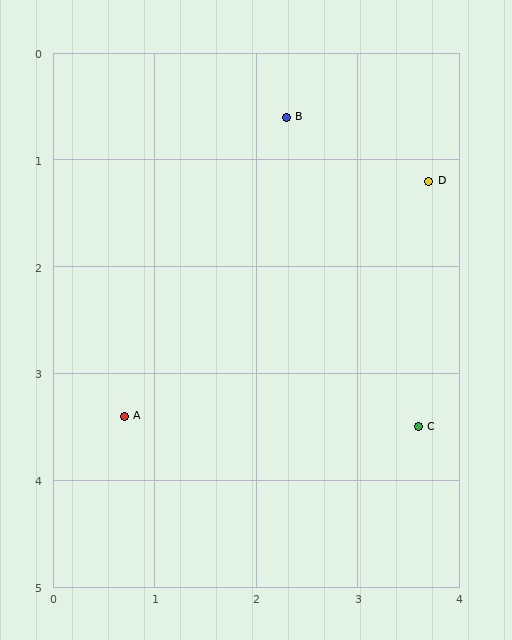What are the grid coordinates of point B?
Point B is at approximately (2.3, 0.6).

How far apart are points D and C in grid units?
Points D and C are about 2.3 grid units apart.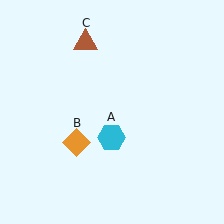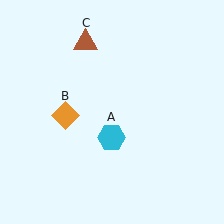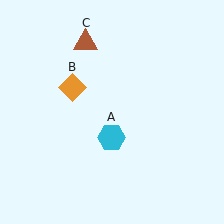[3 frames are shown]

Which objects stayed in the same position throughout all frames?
Cyan hexagon (object A) and brown triangle (object C) remained stationary.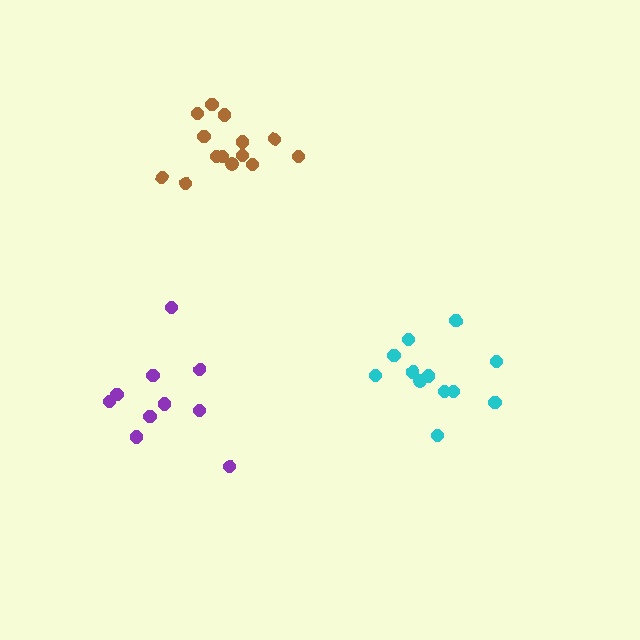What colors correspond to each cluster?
The clusters are colored: brown, cyan, purple.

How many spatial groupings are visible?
There are 3 spatial groupings.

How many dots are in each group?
Group 1: 14 dots, Group 2: 12 dots, Group 3: 10 dots (36 total).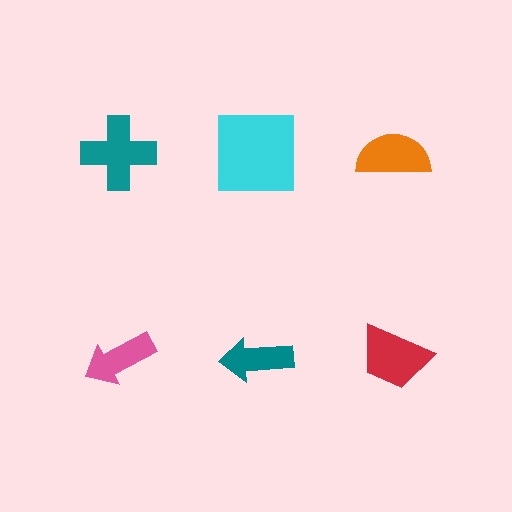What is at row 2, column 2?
A teal arrow.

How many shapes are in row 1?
3 shapes.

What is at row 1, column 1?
A teal cross.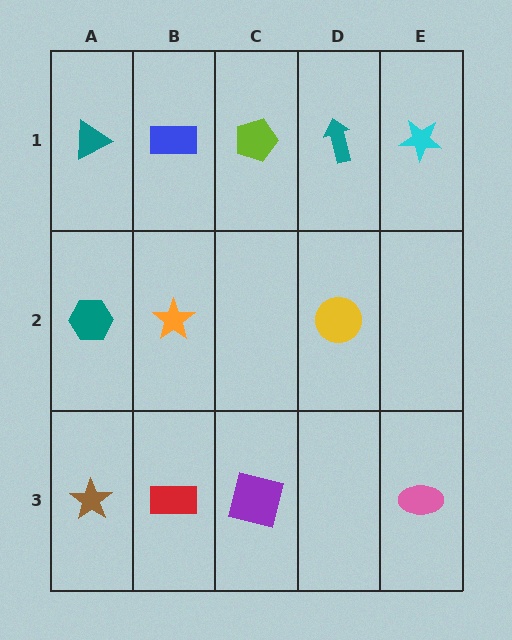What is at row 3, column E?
A pink ellipse.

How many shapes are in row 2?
3 shapes.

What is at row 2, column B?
An orange star.